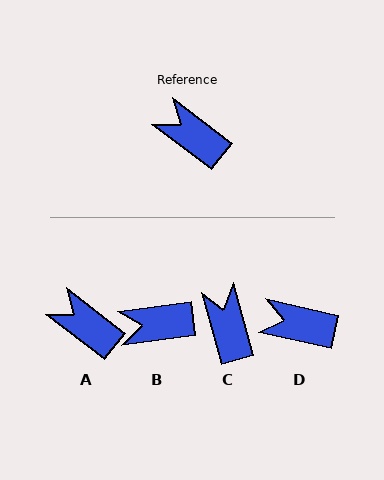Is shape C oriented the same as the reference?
No, it is off by about 37 degrees.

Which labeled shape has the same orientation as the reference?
A.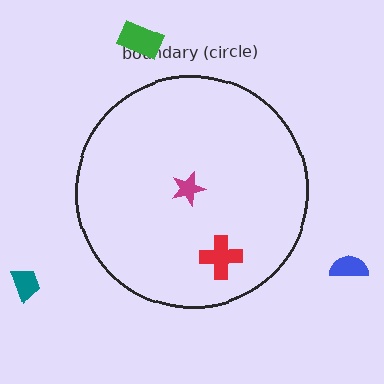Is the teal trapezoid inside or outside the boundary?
Outside.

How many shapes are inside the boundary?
2 inside, 3 outside.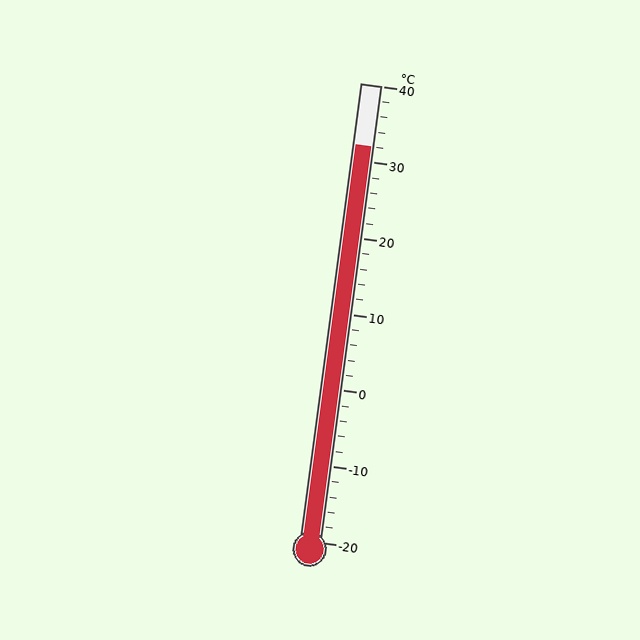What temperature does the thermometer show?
The thermometer shows approximately 32°C.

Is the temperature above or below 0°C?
The temperature is above 0°C.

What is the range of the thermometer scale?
The thermometer scale ranges from -20°C to 40°C.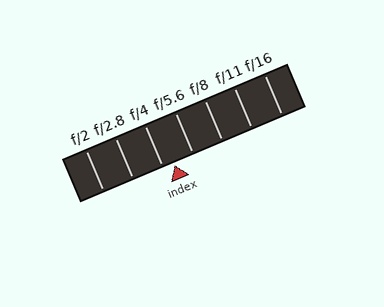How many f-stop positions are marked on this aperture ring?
There are 7 f-stop positions marked.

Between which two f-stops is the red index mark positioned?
The index mark is between f/4 and f/5.6.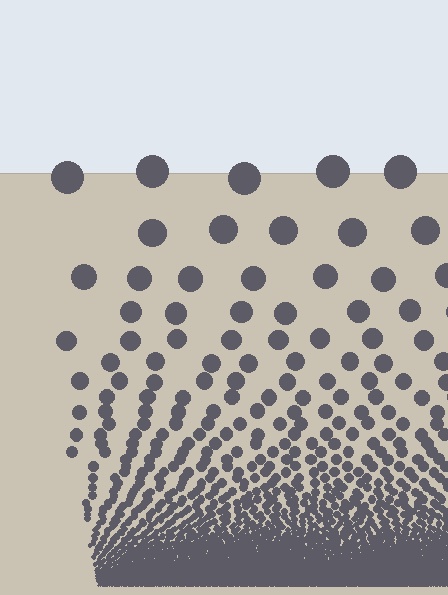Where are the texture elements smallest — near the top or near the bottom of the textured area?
Near the bottom.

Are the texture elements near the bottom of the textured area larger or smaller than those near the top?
Smaller. The gradient is inverted — elements near the bottom are smaller and denser.